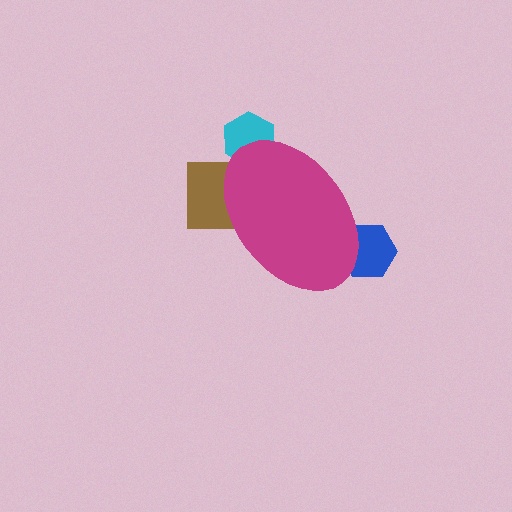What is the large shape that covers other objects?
A magenta ellipse.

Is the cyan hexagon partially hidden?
Yes, the cyan hexagon is partially hidden behind the magenta ellipse.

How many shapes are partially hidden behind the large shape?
3 shapes are partially hidden.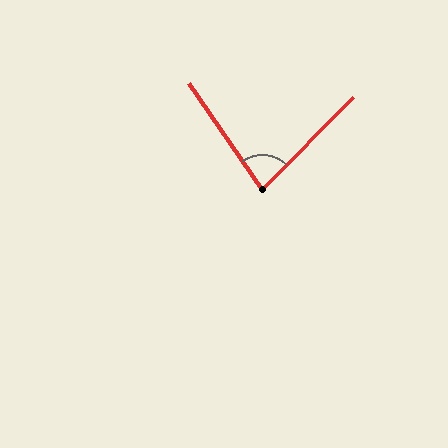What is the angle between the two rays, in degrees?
Approximately 79 degrees.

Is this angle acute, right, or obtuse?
It is acute.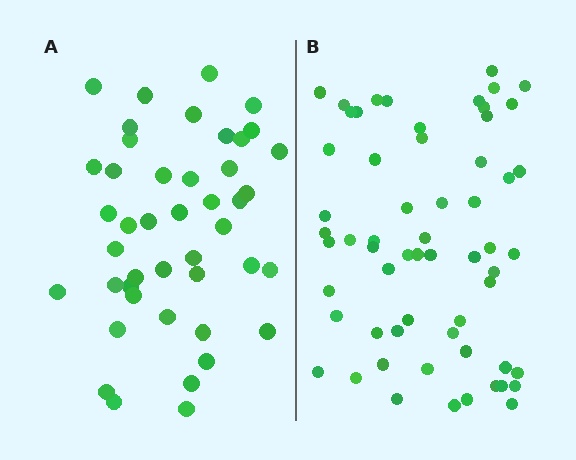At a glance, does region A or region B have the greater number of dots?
Region B (the right region) has more dots.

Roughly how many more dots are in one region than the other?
Region B has approximately 15 more dots than region A.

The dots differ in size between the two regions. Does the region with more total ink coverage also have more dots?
No. Region A has more total ink coverage because its dots are larger, but region B actually contains more individual dots. Total area can be misleading — the number of items is what matters here.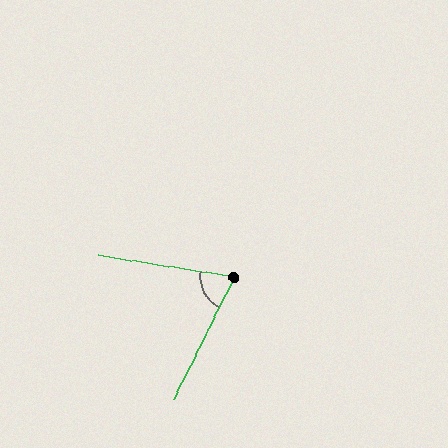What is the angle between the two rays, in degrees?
Approximately 73 degrees.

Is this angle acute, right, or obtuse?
It is acute.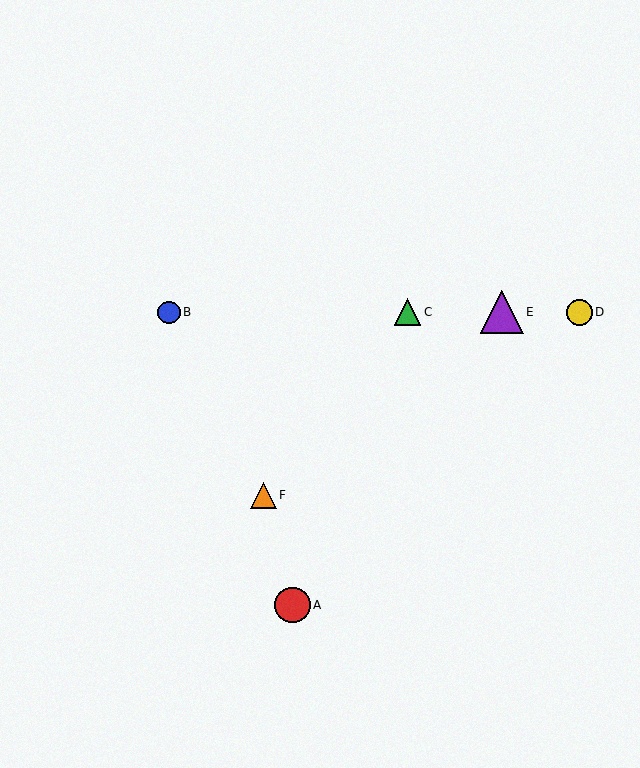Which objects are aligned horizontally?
Objects B, C, D, E are aligned horizontally.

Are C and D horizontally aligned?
Yes, both are at y≈312.